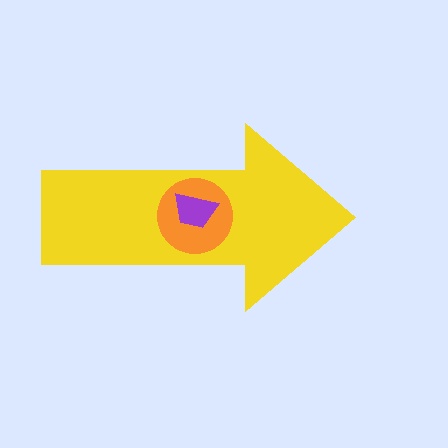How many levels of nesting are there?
3.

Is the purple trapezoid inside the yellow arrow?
Yes.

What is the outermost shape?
The yellow arrow.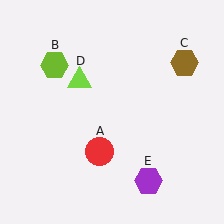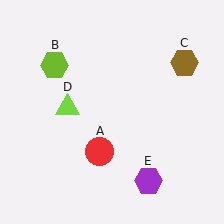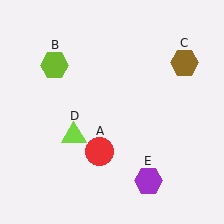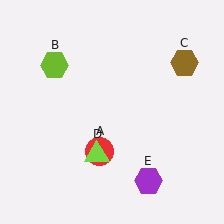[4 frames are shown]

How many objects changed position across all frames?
1 object changed position: lime triangle (object D).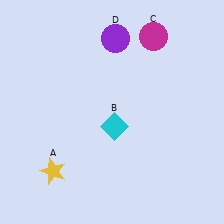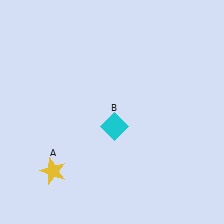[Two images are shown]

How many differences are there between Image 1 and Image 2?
There are 2 differences between the two images.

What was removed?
The magenta circle (C), the purple circle (D) were removed in Image 2.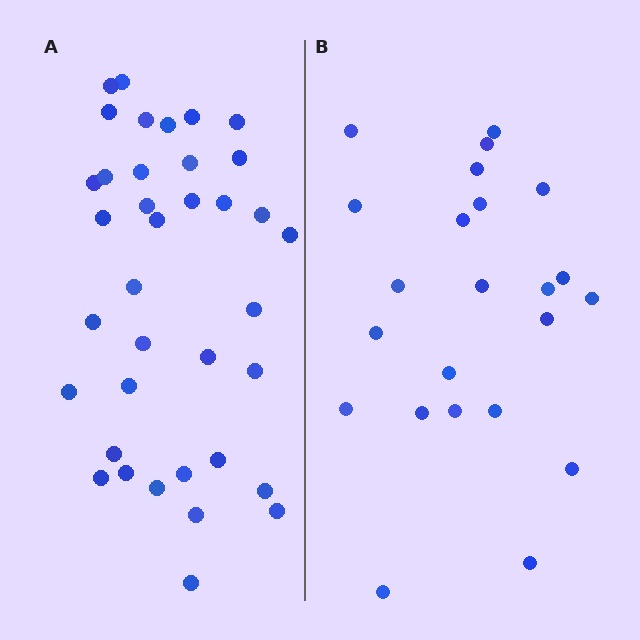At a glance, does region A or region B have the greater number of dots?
Region A (the left region) has more dots.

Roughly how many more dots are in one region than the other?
Region A has approximately 15 more dots than region B.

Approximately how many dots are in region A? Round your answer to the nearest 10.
About 40 dots. (The exact count is 37, which rounds to 40.)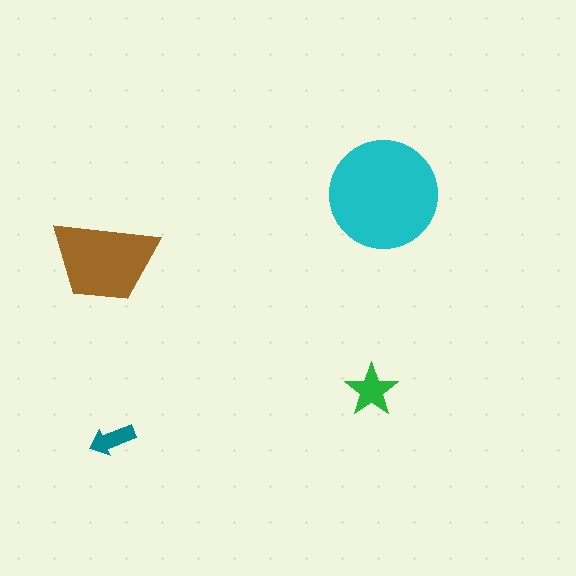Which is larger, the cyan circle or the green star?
The cyan circle.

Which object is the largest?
The cyan circle.